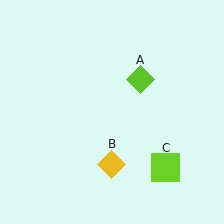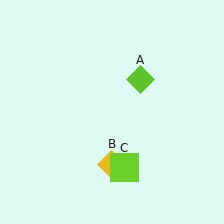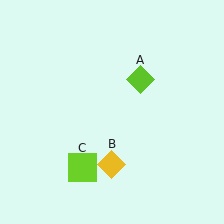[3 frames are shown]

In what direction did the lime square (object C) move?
The lime square (object C) moved left.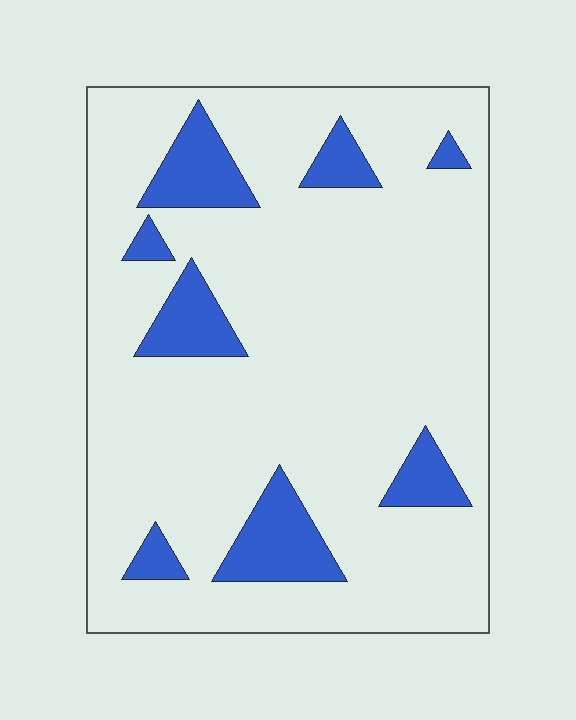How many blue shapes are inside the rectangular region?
8.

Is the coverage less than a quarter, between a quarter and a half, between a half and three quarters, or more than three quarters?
Less than a quarter.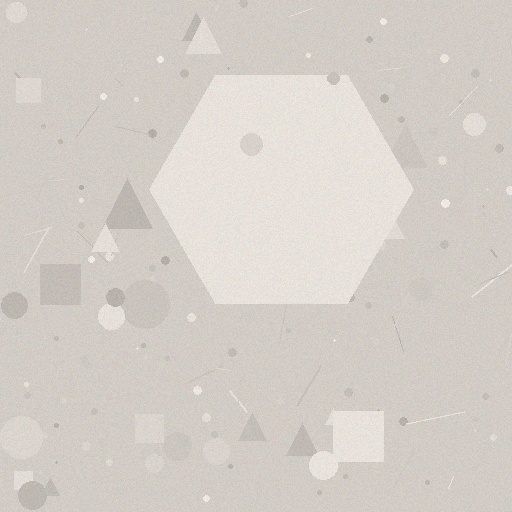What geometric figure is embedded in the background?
A hexagon is embedded in the background.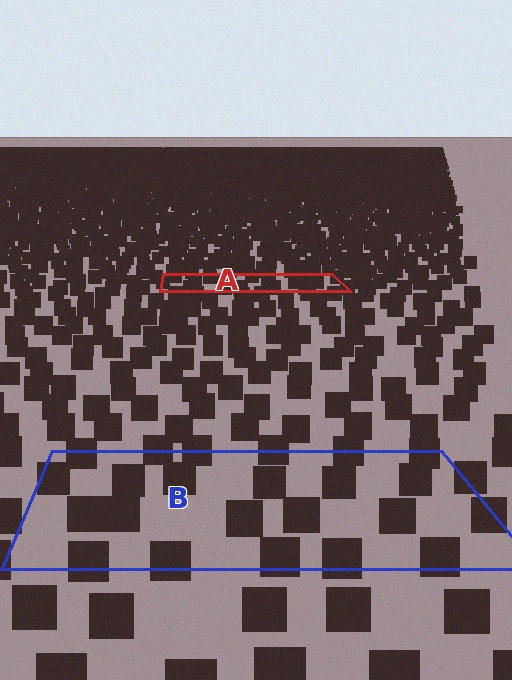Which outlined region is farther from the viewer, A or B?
Region A is farther from the viewer — the texture elements inside it appear smaller and more densely packed.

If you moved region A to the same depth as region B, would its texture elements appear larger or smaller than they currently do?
They would appear larger. At a closer depth, the same texture elements are projected at a bigger on-screen size.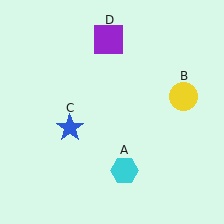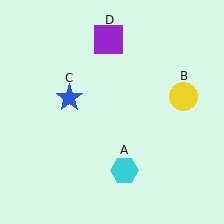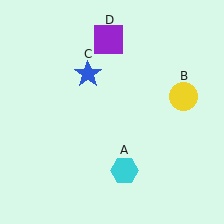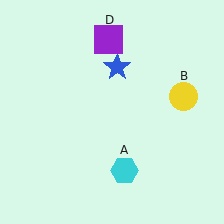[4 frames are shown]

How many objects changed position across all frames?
1 object changed position: blue star (object C).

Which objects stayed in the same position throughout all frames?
Cyan hexagon (object A) and yellow circle (object B) and purple square (object D) remained stationary.